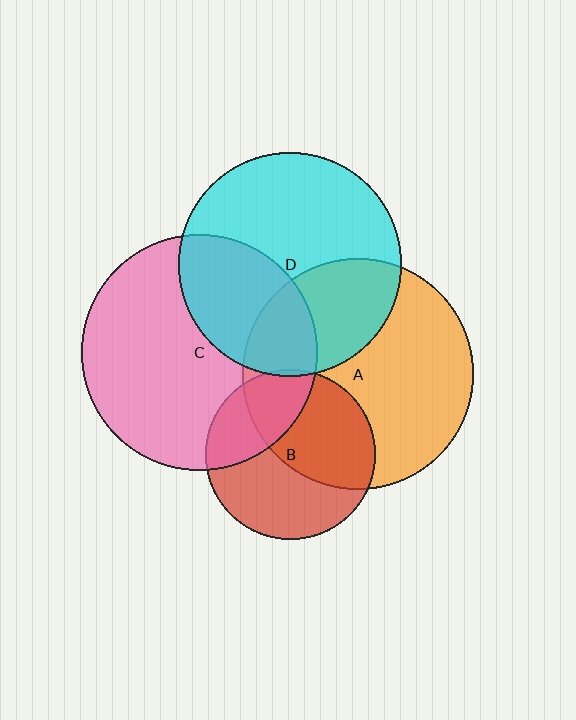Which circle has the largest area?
Circle C (pink).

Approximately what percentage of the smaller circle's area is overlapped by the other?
Approximately 30%.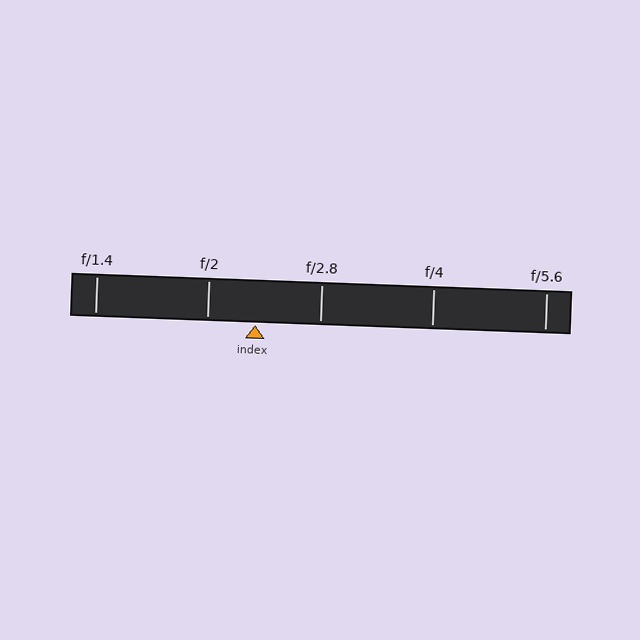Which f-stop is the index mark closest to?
The index mark is closest to f/2.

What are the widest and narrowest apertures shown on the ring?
The widest aperture shown is f/1.4 and the narrowest is f/5.6.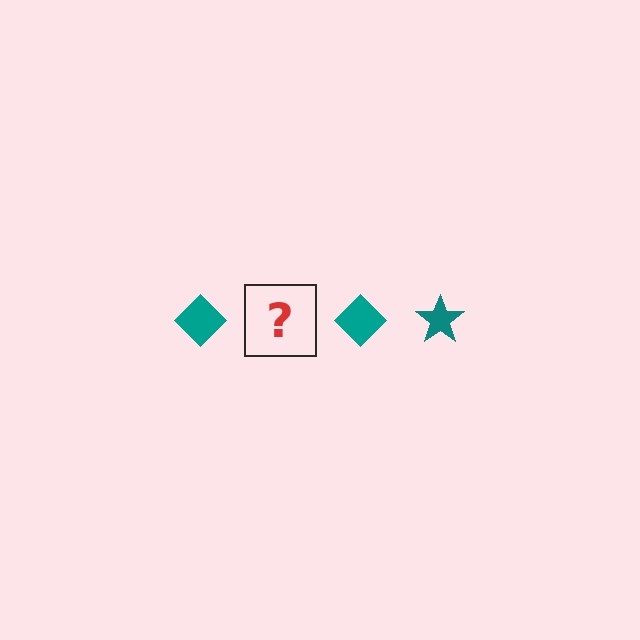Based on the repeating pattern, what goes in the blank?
The blank should be a teal star.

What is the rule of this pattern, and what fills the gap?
The rule is that the pattern cycles through diamond, star shapes in teal. The gap should be filled with a teal star.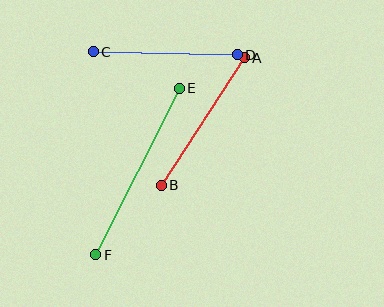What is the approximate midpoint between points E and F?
The midpoint is at approximately (138, 171) pixels.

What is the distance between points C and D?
The distance is approximately 144 pixels.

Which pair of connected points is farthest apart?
Points E and F are farthest apart.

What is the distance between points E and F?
The distance is approximately 186 pixels.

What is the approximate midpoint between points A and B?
The midpoint is at approximately (203, 122) pixels.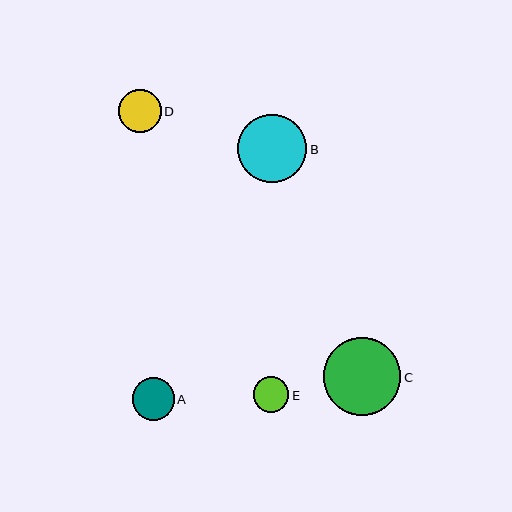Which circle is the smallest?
Circle E is the smallest with a size of approximately 35 pixels.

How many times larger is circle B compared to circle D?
Circle B is approximately 1.6 times the size of circle D.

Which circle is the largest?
Circle C is the largest with a size of approximately 78 pixels.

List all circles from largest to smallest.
From largest to smallest: C, B, D, A, E.